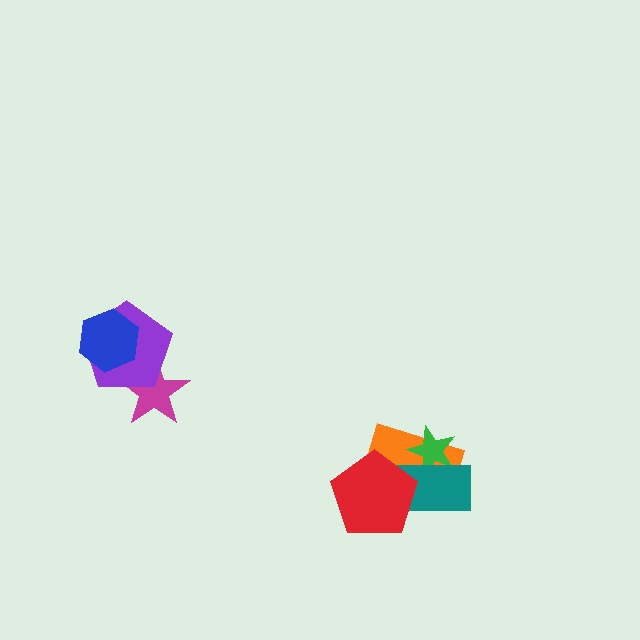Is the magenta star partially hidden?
Yes, it is partially covered by another shape.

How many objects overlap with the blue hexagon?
1 object overlaps with the blue hexagon.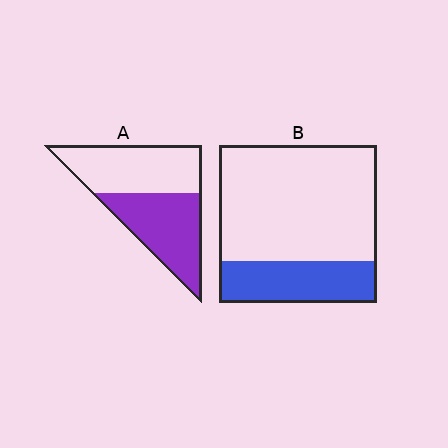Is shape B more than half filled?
No.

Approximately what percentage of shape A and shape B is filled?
A is approximately 50% and B is approximately 25%.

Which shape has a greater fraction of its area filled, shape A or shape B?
Shape A.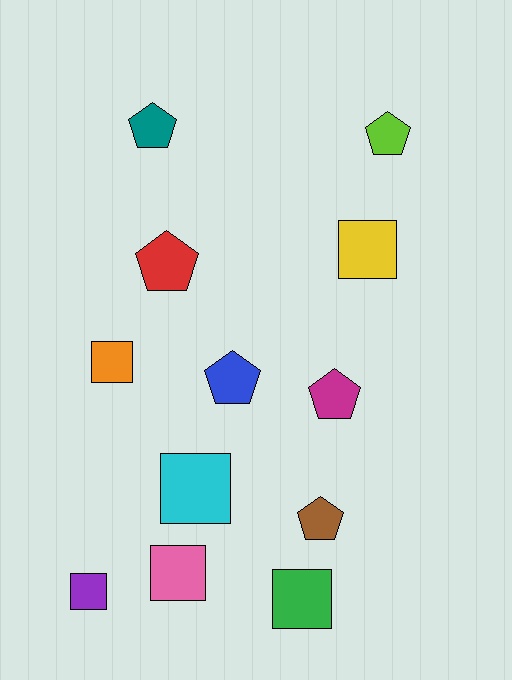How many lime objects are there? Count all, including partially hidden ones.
There is 1 lime object.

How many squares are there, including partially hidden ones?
There are 6 squares.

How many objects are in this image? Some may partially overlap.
There are 12 objects.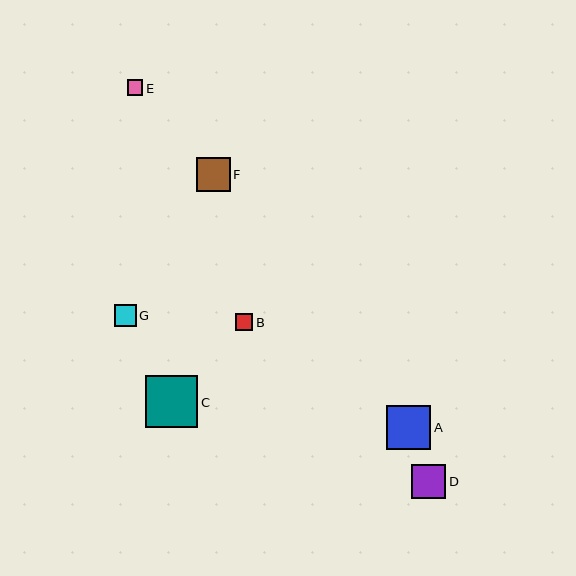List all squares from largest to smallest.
From largest to smallest: C, A, F, D, G, B, E.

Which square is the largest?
Square C is the largest with a size of approximately 52 pixels.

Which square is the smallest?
Square E is the smallest with a size of approximately 15 pixels.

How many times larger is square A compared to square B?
Square A is approximately 2.5 times the size of square B.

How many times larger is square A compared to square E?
Square A is approximately 2.9 times the size of square E.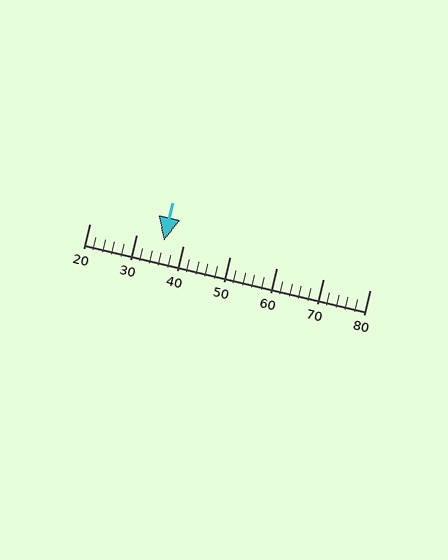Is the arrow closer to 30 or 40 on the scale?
The arrow is closer to 40.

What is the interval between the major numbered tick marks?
The major tick marks are spaced 10 units apart.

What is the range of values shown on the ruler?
The ruler shows values from 20 to 80.